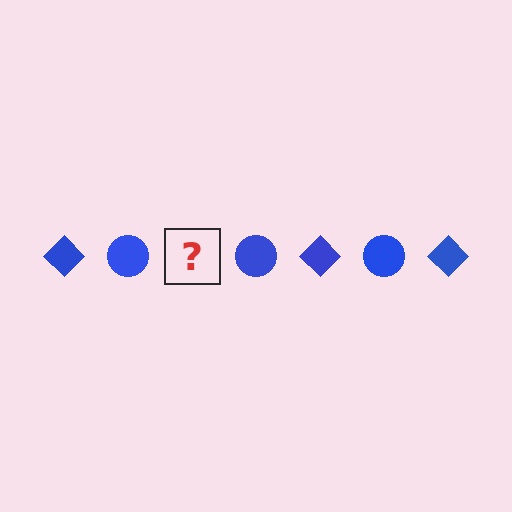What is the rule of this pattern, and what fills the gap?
The rule is that the pattern cycles through diamond, circle shapes in blue. The gap should be filled with a blue diamond.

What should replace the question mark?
The question mark should be replaced with a blue diamond.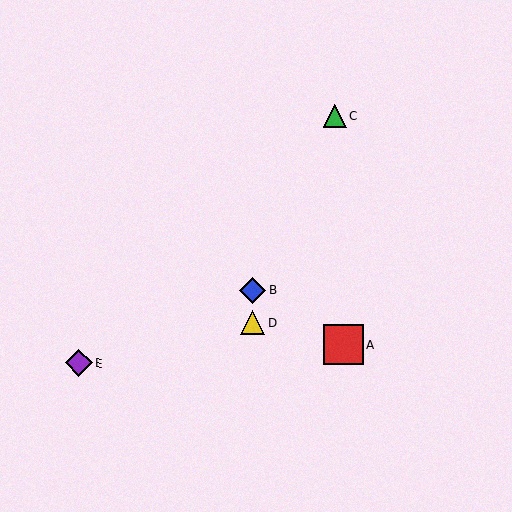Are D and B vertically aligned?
Yes, both are at x≈252.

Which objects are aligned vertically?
Objects B, D are aligned vertically.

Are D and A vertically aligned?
No, D is at x≈252 and A is at x≈343.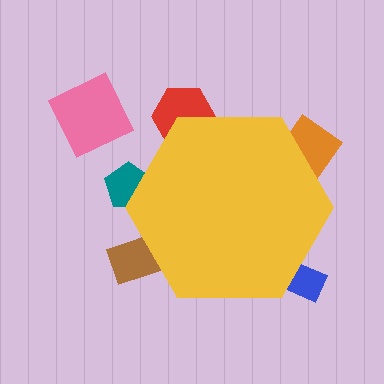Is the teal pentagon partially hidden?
Yes, the teal pentagon is partially hidden behind the yellow hexagon.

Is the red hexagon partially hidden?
Yes, the red hexagon is partially hidden behind the yellow hexagon.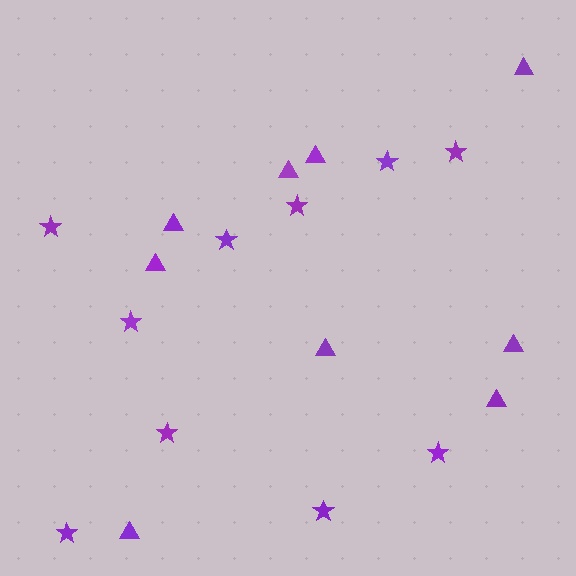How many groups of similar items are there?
There are 2 groups: one group of triangles (9) and one group of stars (10).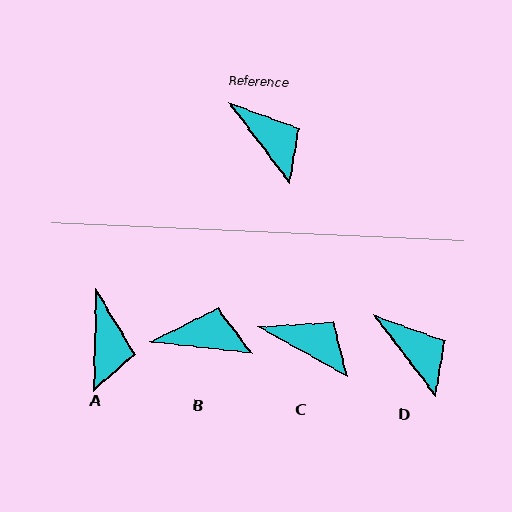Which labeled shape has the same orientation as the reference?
D.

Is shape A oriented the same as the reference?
No, it is off by about 38 degrees.